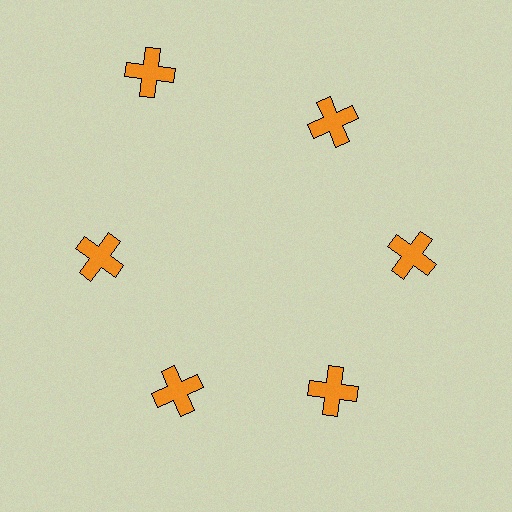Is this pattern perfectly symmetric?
No. The 6 orange crosses are arranged in a ring, but one element near the 11 o'clock position is pushed outward from the center, breaking the 6-fold rotational symmetry.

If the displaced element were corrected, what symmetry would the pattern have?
It would have 6-fold rotational symmetry — the pattern would map onto itself every 60 degrees.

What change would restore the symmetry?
The symmetry would be restored by moving it inward, back onto the ring so that all 6 crosses sit at equal angles and equal distance from the center.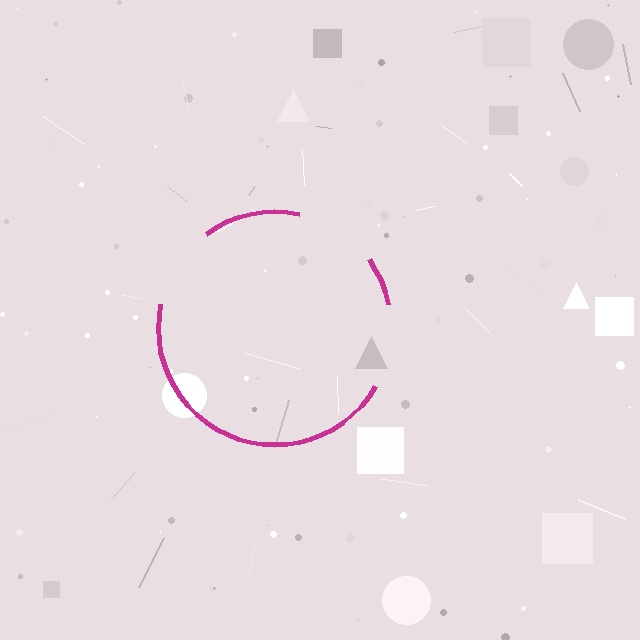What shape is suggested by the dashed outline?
The dashed outline suggests a circle.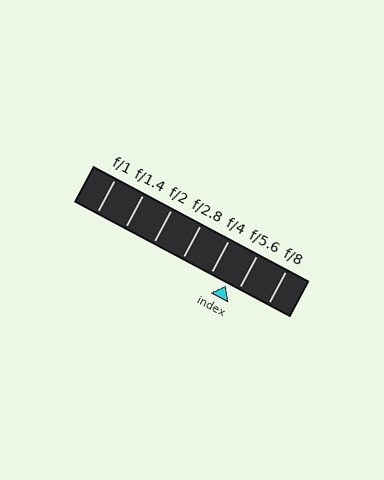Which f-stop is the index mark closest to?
The index mark is closest to f/5.6.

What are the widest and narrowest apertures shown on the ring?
The widest aperture shown is f/1 and the narrowest is f/8.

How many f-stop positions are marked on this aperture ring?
There are 7 f-stop positions marked.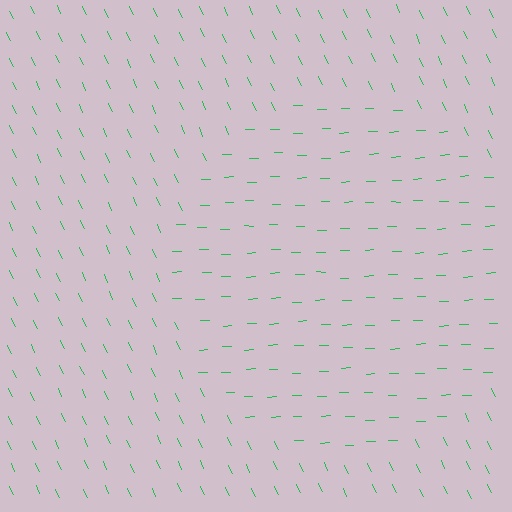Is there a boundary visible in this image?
Yes, there is a texture boundary formed by a change in line orientation.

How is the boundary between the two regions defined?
The boundary is defined purely by a change in line orientation (approximately 66 degrees difference). All lines are the same color and thickness.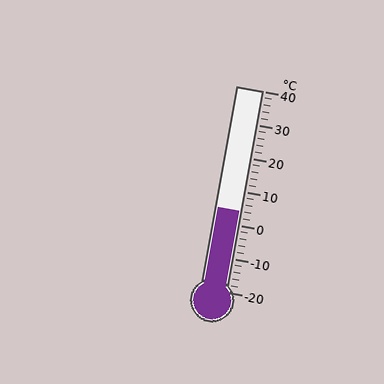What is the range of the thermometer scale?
The thermometer scale ranges from -20°C to 40°C.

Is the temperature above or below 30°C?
The temperature is below 30°C.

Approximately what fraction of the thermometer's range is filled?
The thermometer is filled to approximately 40% of its range.